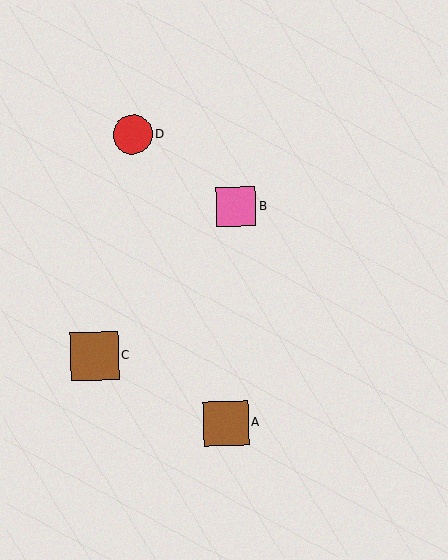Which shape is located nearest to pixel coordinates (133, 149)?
The red circle (labeled D) at (133, 134) is nearest to that location.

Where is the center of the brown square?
The center of the brown square is at (226, 423).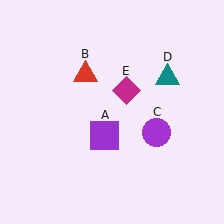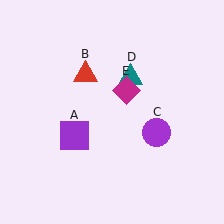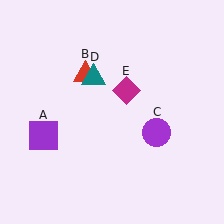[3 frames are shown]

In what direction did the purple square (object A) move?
The purple square (object A) moved left.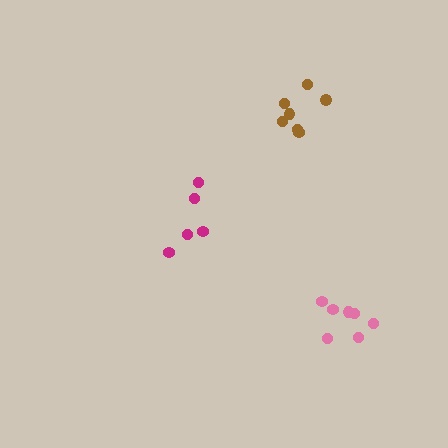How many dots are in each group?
Group 1: 7 dots, Group 2: 7 dots, Group 3: 5 dots (19 total).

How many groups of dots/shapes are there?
There are 3 groups.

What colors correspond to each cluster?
The clusters are colored: pink, brown, magenta.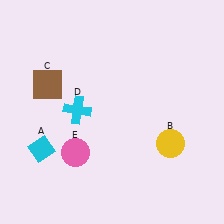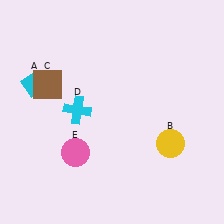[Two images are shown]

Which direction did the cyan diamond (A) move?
The cyan diamond (A) moved up.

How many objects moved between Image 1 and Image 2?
1 object moved between the two images.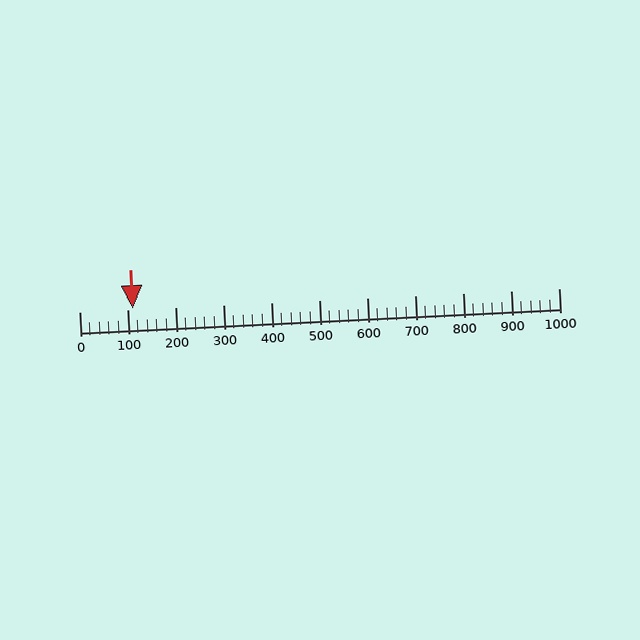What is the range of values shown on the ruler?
The ruler shows values from 0 to 1000.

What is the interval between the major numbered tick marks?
The major tick marks are spaced 100 units apart.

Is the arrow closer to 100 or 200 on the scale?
The arrow is closer to 100.